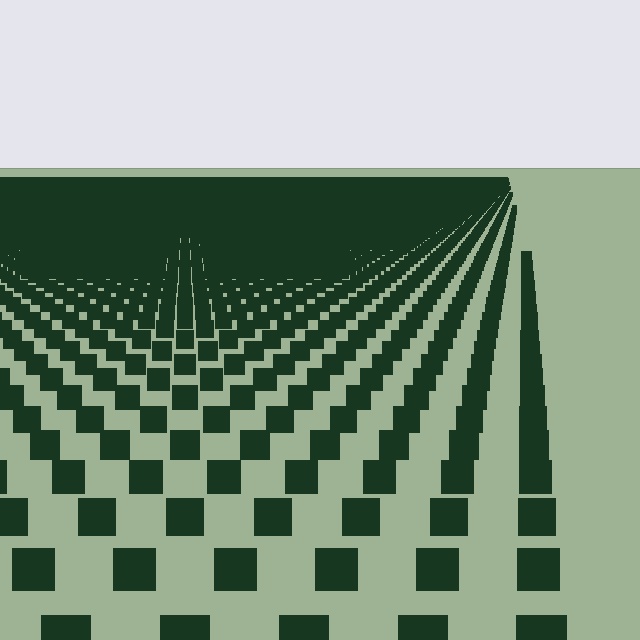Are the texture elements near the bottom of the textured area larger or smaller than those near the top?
Larger. Near the bottom, elements are closer to the viewer and appear at a bigger on-screen size.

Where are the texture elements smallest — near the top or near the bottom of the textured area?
Near the top.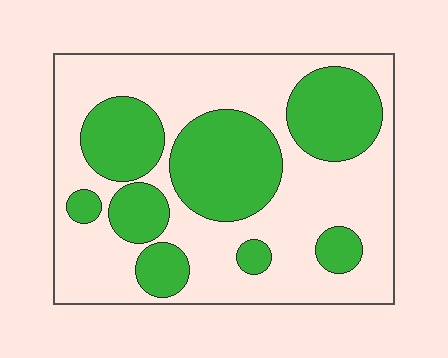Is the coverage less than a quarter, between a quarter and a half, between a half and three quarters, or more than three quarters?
Between a quarter and a half.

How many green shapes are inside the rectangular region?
8.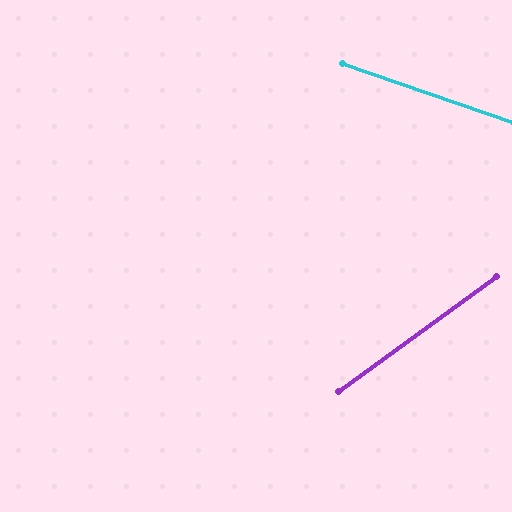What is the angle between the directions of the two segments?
Approximately 55 degrees.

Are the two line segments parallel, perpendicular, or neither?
Neither parallel nor perpendicular — they differ by about 55°.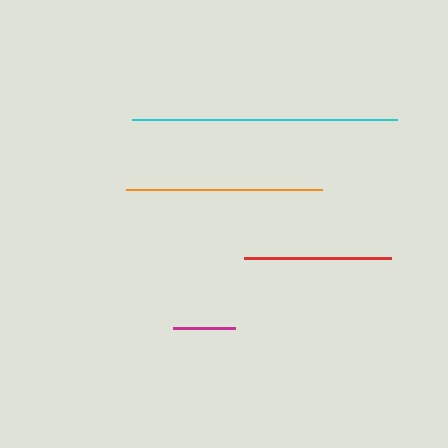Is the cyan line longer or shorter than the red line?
The cyan line is longer than the red line.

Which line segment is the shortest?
The magenta line is the shortest at approximately 62 pixels.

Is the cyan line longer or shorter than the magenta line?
The cyan line is longer than the magenta line.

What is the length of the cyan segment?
The cyan segment is approximately 265 pixels long.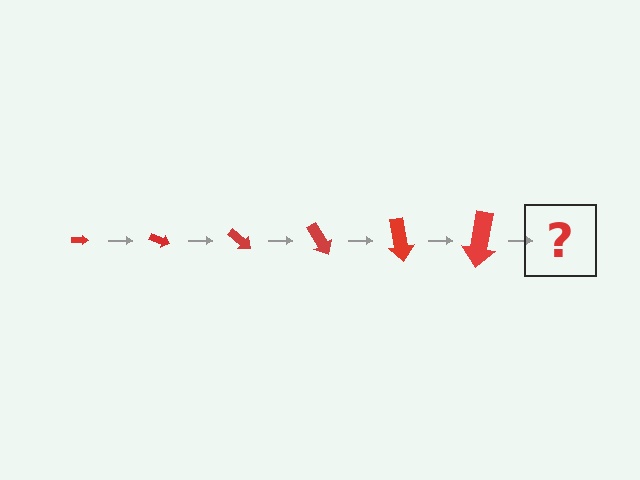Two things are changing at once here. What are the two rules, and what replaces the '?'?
The two rules are that the arrow grows larger each step and it rotates 20 degrees each step. The '?' should be an arrow, larger than the previous one and rotated 120 degrees from the start.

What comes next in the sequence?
The next element should be an arrow, larger than the previous one and rotated 120 degrees from the start.